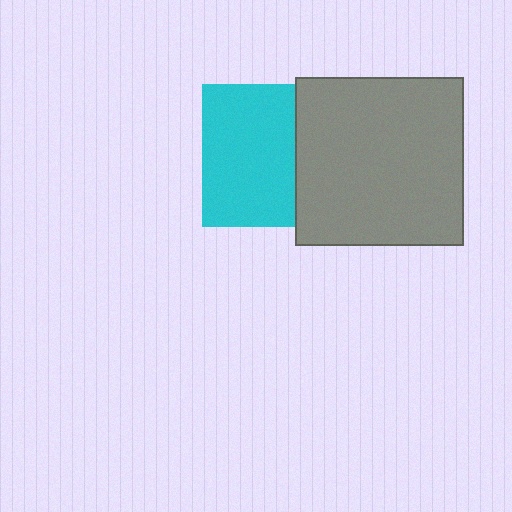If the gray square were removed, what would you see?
You would see the complete cyan square.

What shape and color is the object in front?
The object in front is a gray square.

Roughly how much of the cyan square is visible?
Most of it is visible (roughly 65%).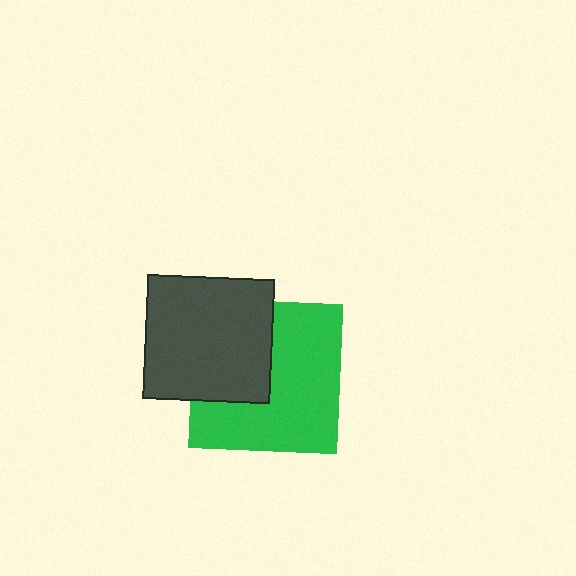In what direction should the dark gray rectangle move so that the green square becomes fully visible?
The dark gray rectangle should move left. That is the shortest direction to clear the overlap and leave the green square fully visible.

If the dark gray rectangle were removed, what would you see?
You would see the complete green square.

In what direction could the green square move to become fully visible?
The green square could move right. That would shift it out from behind the dark gray rectangle entirely.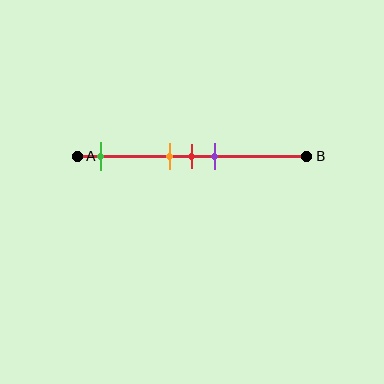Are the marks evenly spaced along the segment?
No, the marks are not evenly spaced.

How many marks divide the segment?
There are 4 marks dividing the segment.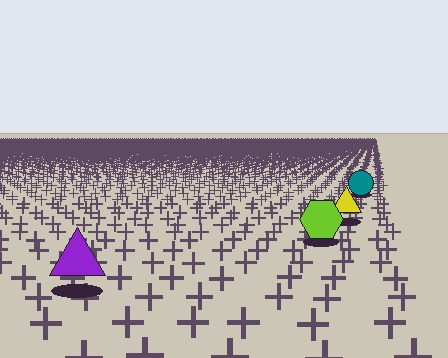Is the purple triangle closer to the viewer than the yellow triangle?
Yes. The purple triangle is closer — you can tell from the texture gradient: the ground texture is coarser near it.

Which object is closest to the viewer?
The purple triangle is closest. The texture marks near it are larger and more spread out.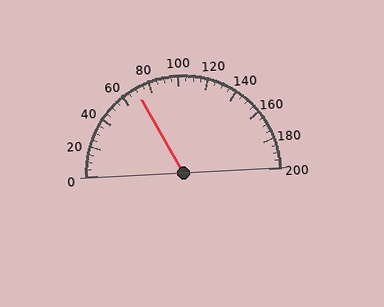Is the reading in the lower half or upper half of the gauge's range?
The reading is in the lower half of the range (0 to 200).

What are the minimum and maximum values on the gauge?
The gauge ranges from 0 to 200.